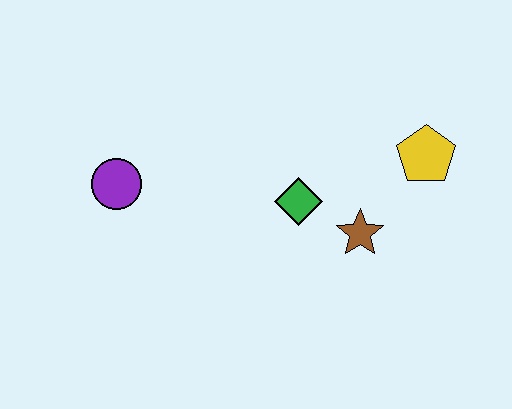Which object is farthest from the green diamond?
The purple circle is farthest from the green diamond.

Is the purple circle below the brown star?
No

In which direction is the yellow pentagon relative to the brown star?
The yellow pentagon is above the brown star.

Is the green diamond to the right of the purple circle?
Yes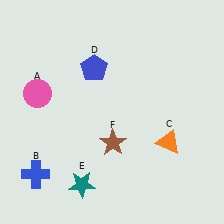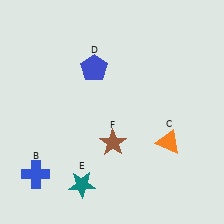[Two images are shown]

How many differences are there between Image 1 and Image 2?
There is 1 difference between the two images.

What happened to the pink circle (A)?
The pink circle (A) was removed in Image 2. It was in the top-left area of Image 1.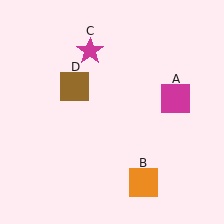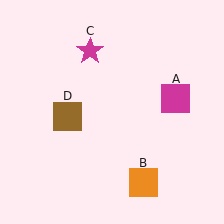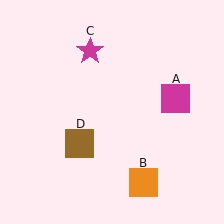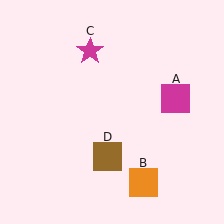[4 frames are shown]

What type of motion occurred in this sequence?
The brown square (object D) rotated counterclockwise around the center of the scene.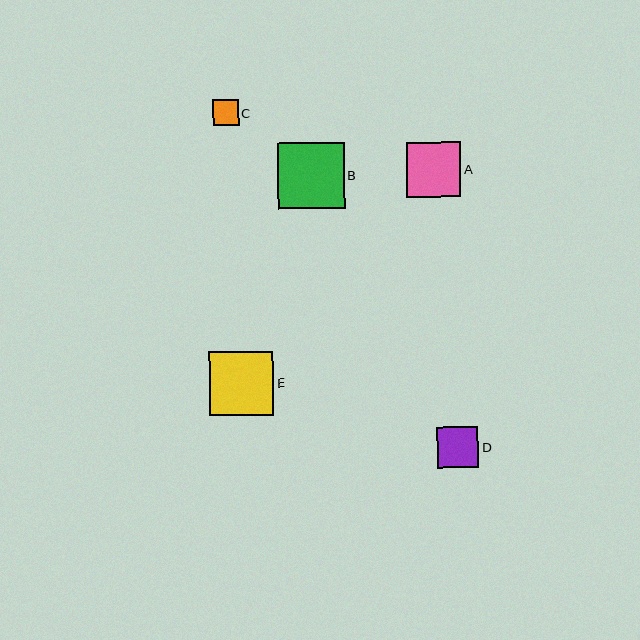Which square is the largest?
Square B is the largest with a size of approximately 66 pixels.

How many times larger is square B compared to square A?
Square B is approximately 1.2 times the size of square A.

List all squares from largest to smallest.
From largest to smallest: B, E, A, D, C.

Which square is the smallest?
Square C is the smallest with a size of approximately 25 pixels.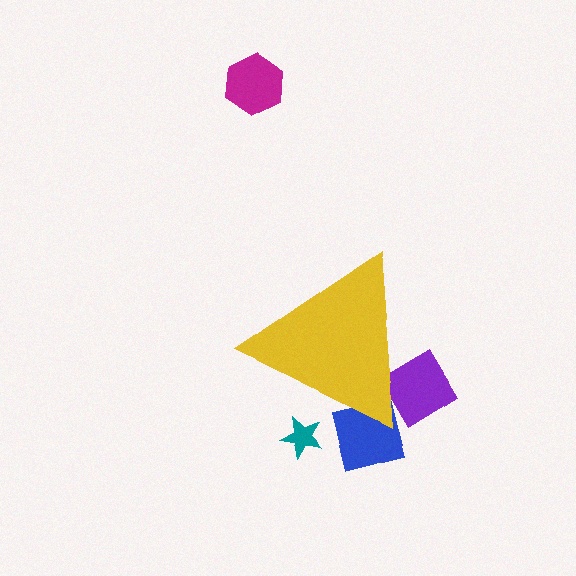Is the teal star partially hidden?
Yes, the teal star is partially hidden behind the yellow triangle.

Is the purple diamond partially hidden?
Yes, the purple diamond is partially hidden behind the yellow triangle.